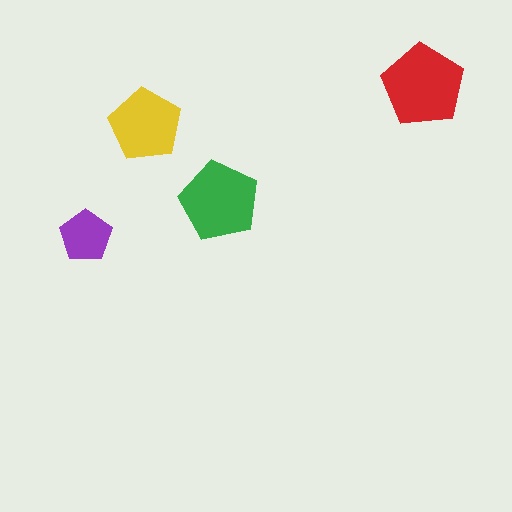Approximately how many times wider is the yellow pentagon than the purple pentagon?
About 1.5 times wider.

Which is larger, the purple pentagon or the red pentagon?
The red one.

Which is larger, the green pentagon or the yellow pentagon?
The green one.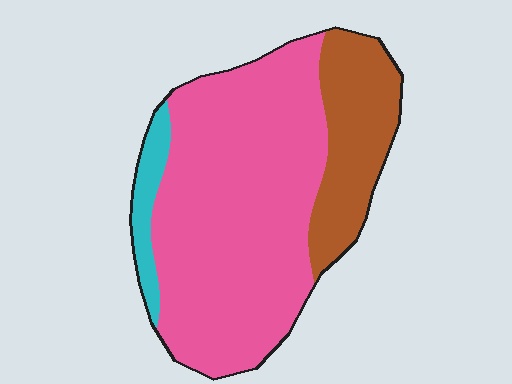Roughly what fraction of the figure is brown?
Brown covers about 20% of the figure.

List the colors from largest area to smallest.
From largest to smallest: pink, brown, cyan.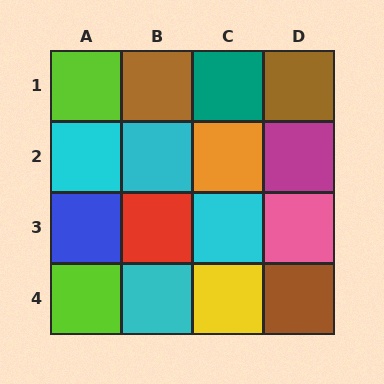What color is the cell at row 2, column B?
Cyan.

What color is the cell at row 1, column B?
Brown.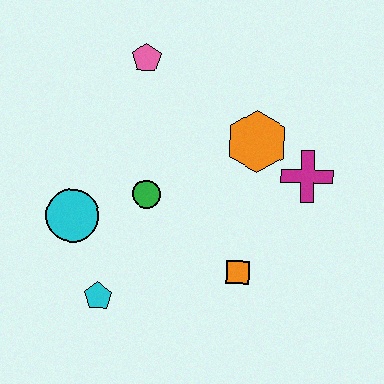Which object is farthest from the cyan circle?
The magenta cross is farthest from the cyan circle.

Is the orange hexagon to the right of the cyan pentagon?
Yes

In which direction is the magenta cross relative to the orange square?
The magenta cross is above the orange square.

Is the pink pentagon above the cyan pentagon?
Yes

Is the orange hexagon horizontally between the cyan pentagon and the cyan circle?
No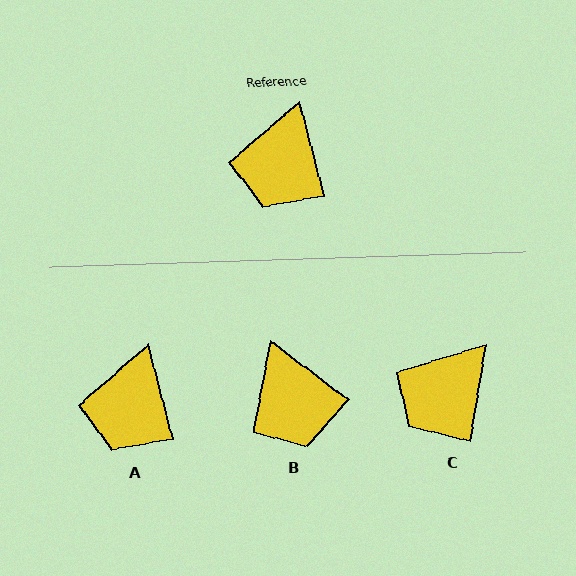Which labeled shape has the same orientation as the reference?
A.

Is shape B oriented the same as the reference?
No, it is off by about 38 degrees.